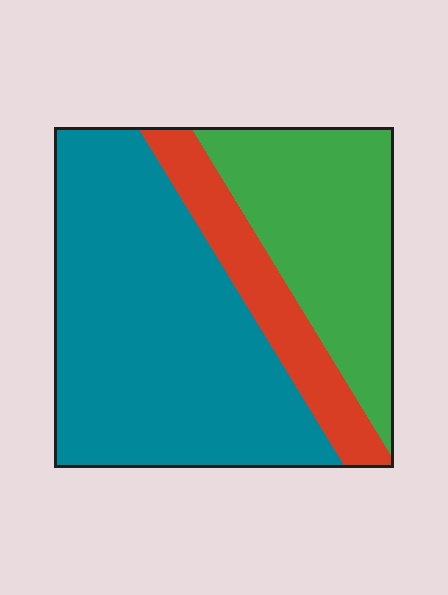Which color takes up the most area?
Teal, at roughly 55%.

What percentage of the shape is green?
Green covers roughly 30% of the shape.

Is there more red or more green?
Green.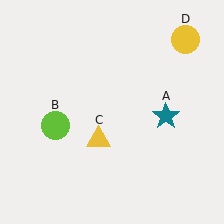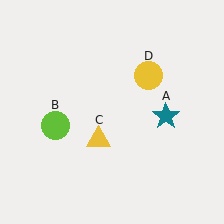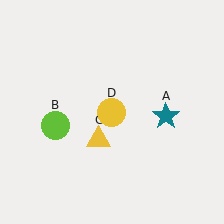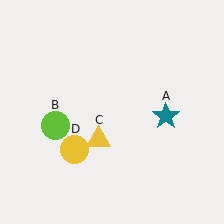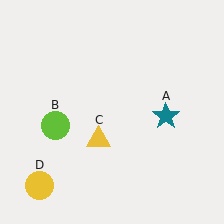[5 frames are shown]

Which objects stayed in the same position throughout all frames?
Teal star (object A) and lime circle (object B) and yellow triangle (object C) remained stationary.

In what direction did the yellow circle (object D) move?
The yellow circle (object D) moved down and to the left.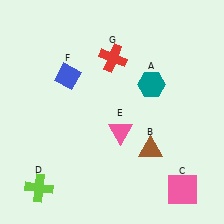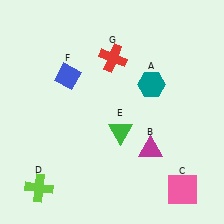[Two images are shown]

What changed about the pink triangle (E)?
In Image 1, E is pink. In Image 2, it changed to green.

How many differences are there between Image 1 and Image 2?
There are 2 differences between the two images.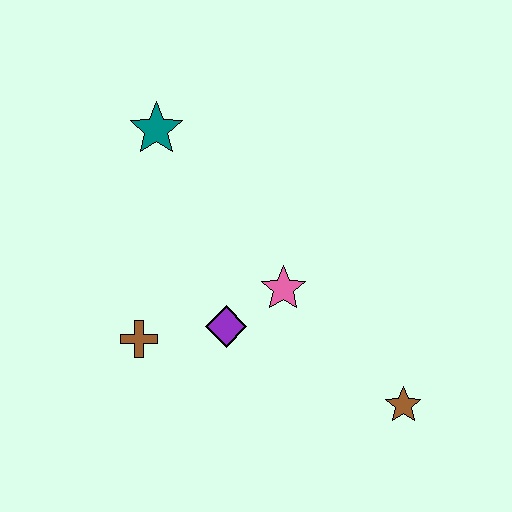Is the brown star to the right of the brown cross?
Yes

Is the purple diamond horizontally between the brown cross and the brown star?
Yes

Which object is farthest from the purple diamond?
The teal star is farthest from the purple diamond.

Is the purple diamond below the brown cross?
No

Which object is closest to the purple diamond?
The pink star is closest to the purple diamond.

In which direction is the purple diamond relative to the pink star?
The purple diamond is to the left of the pink star.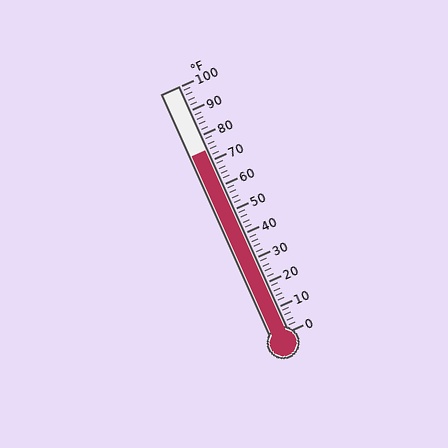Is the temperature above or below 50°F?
The temperature is above 50°F.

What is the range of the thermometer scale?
The thermometer scale ranges from 0°F to 100°F.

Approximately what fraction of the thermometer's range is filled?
The thermometer is filled to approximately 75% of its range.